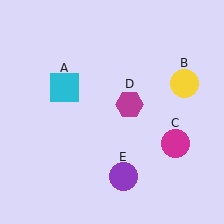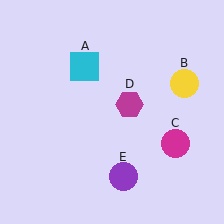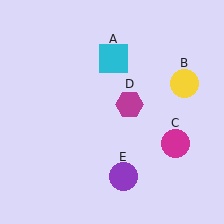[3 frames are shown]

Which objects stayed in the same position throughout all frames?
Yellow circle (object B) and magenta circle (object C) and magenta hexagon (object D) and purple circle (object E) remained stationary.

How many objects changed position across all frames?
1 object changed position: cyan square (object A).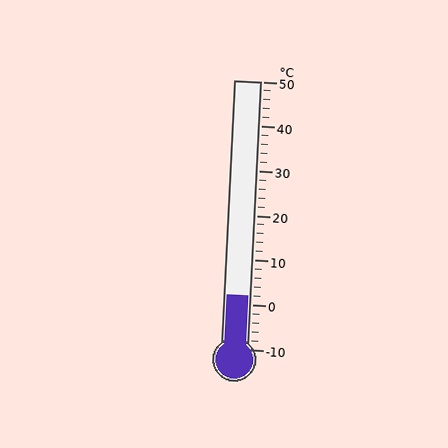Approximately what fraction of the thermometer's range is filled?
The thermometer is filled to approximately 20% of its range.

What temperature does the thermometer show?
The thermometer shows approximately 2°C.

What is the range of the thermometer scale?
The thermometer scale ranges from -10°C to 50°C.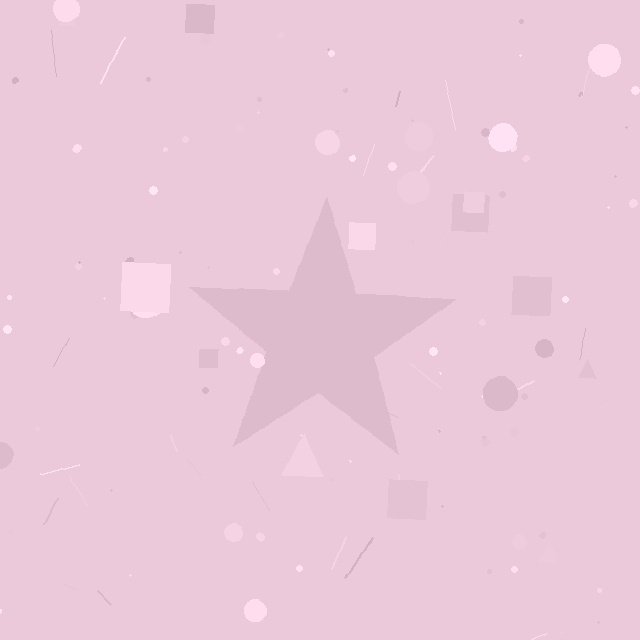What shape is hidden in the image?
A star is hidden in the image.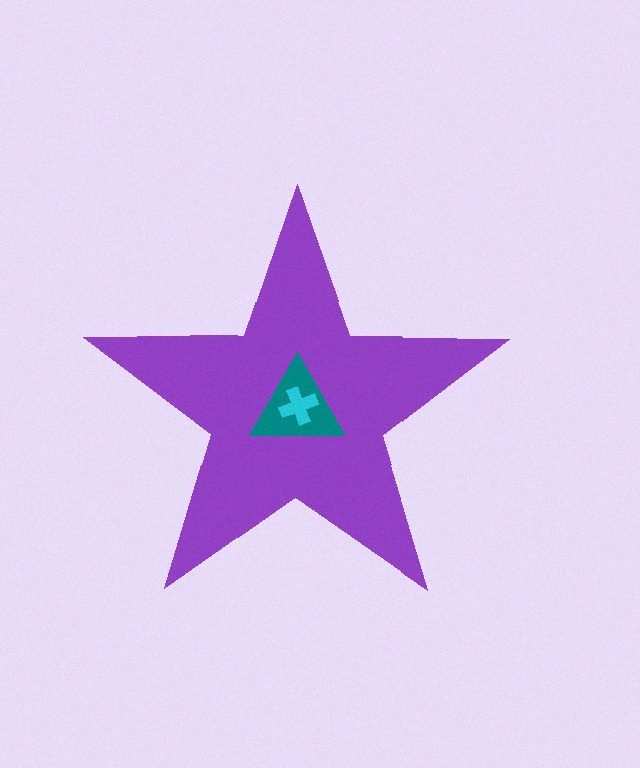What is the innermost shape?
The cyan cross.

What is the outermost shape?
The purple star.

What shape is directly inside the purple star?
The teal triangle.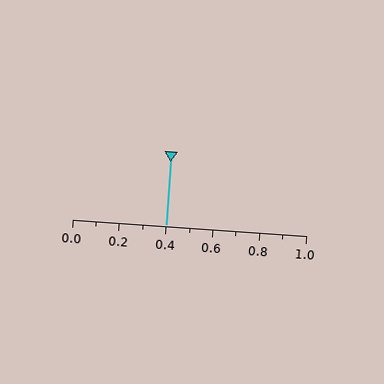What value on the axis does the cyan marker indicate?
The marker indicates approximately 0.4.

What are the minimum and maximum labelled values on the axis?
The axis runs from 0.0 to 1.0.